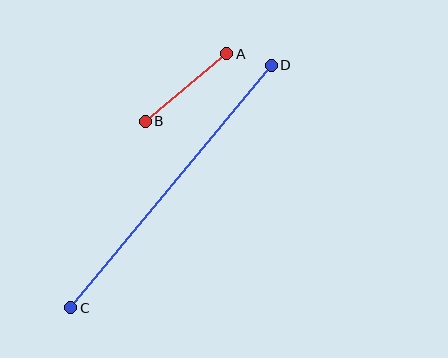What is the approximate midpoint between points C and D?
The midpoint is at approximately (171, 187) pixels.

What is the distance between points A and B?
The distance is approximately 106 pixels.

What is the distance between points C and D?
The distance is approximately 314 pixels.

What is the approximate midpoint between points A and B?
The midpoint is at approximately (186, 87) pixels.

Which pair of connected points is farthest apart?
Points C and D are farthest apart.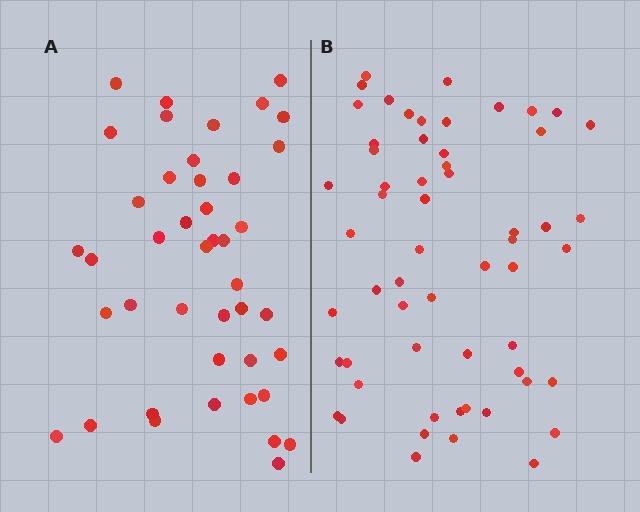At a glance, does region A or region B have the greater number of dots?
Region B (the right region) has more dots.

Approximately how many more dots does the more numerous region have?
Region B has approximately 15 more dots than region A.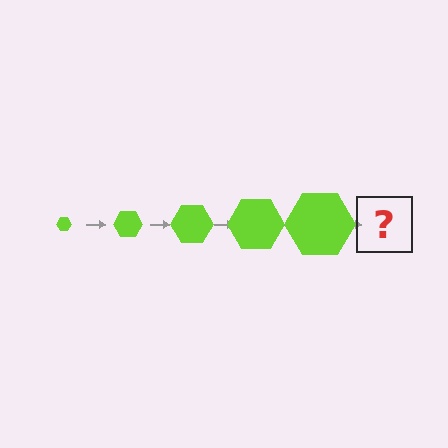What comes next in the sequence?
The next element should be a lime hexagon, larger than the previous one.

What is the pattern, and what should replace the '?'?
The pattern is that the hexagon gets progressively larger each step. The '?' should be a lime hexagon, larger than the previous one.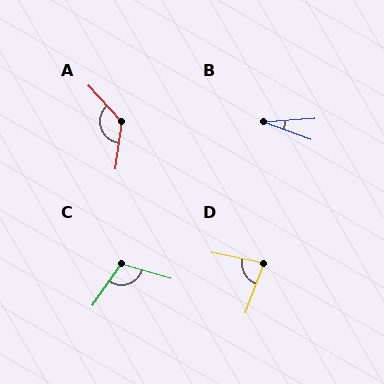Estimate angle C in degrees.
Approximately 108 degrees.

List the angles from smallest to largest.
B (24°), D (81°), C (108°), A (129°).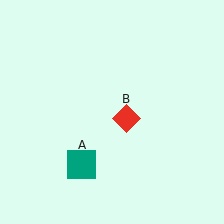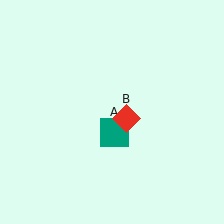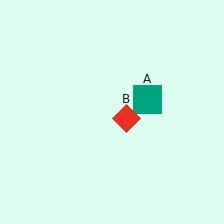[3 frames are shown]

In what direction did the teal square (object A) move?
The teal square (object A) moved up and to the right.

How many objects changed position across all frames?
1 object changed position: teal square (object A).